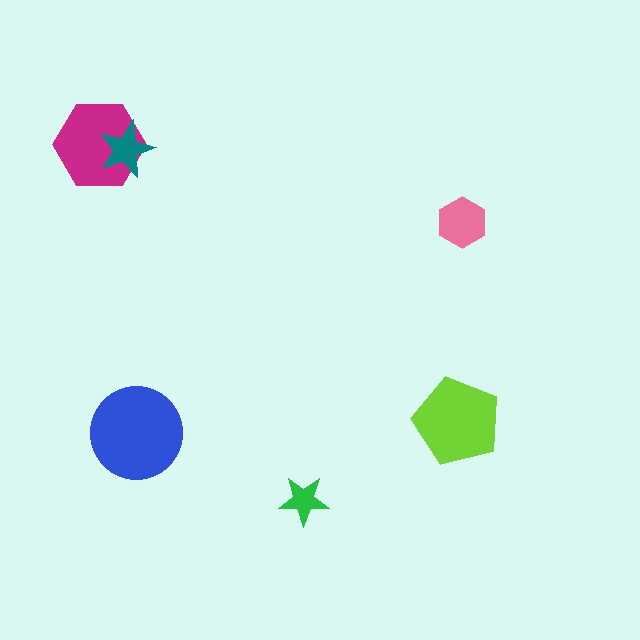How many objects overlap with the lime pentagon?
0 objects overlap with the lime pentagon.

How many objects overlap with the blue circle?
0 objects overlap with the blue circle.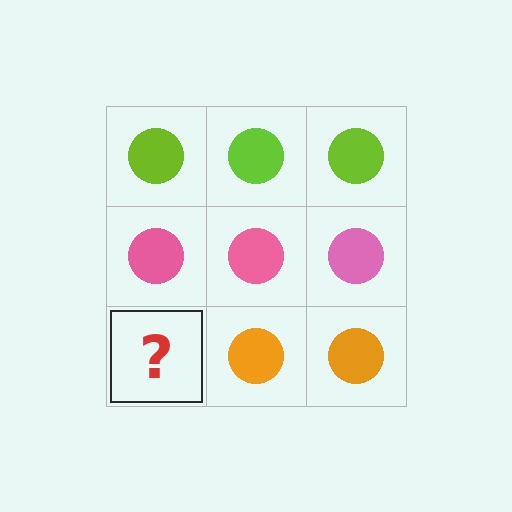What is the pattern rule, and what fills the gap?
The rule is that each row has a consistent color. The gap should be filled with an orange circle.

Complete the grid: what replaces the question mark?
The question mark should be replaced with an orange circle.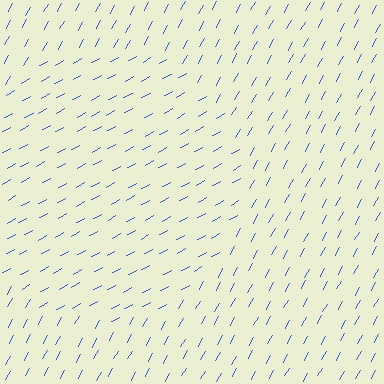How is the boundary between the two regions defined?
The boundary is defined purely by a change in line orientation (approximately 32 degrees difference). All lines are the same color and thickness.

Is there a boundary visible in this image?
Yes, there is a texture boundary formed by a change in line orientation.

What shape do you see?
I see a circle.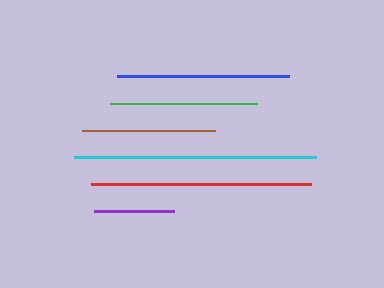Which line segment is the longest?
The cyan line is the longest at approximately 242 pixels.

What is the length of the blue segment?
The blue segment is approximately 171 pixels long.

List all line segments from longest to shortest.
From longest to shortest: cyan, red, blue, green, brown, purple.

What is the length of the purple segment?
The purple segment is approximately 79 pixels long.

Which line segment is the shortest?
The purple line is the shortest at approximately 79 pixels.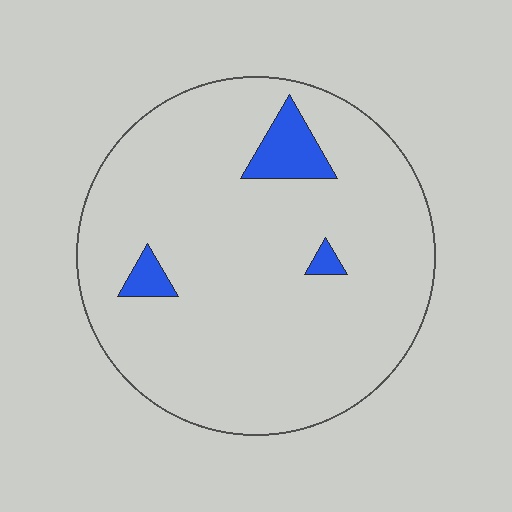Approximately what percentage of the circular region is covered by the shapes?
Approximately 5%.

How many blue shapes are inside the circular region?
3.